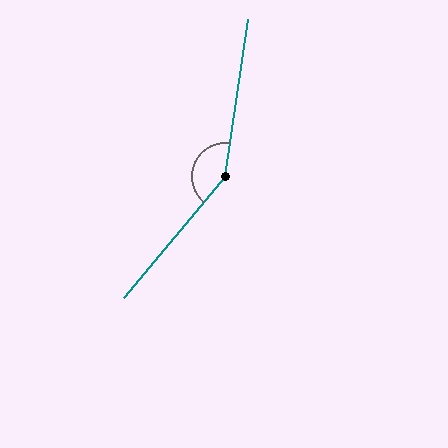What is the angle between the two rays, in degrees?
Approximately 148 degrees.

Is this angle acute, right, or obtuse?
It is obtuse.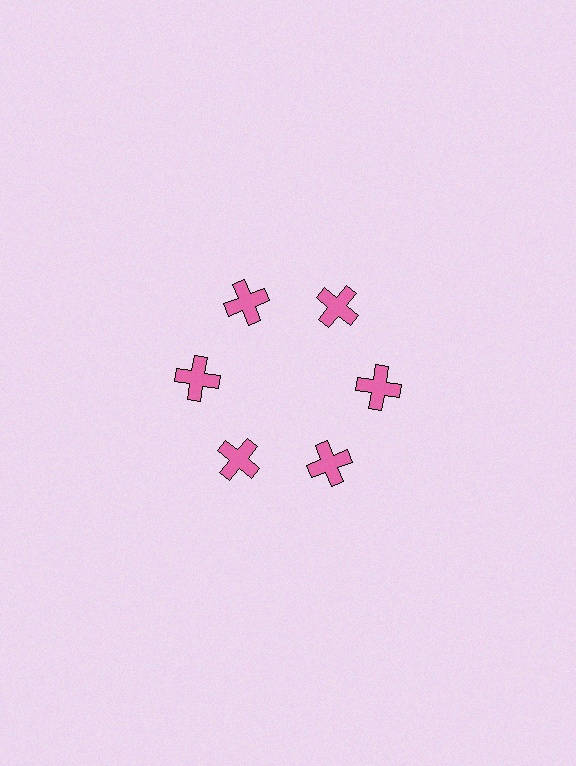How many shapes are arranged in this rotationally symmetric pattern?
There are 6 shapes, arranged in 6 groups of 1.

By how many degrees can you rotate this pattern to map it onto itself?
The pattern maps onto itself every 60 degrees of rotation.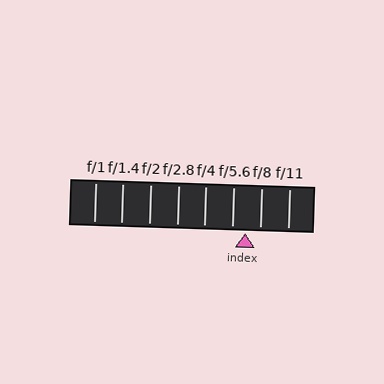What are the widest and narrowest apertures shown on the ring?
The widest aperture shown is f/1 and the narrowest is f/11.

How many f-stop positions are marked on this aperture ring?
There are 8 f-stop positions marked.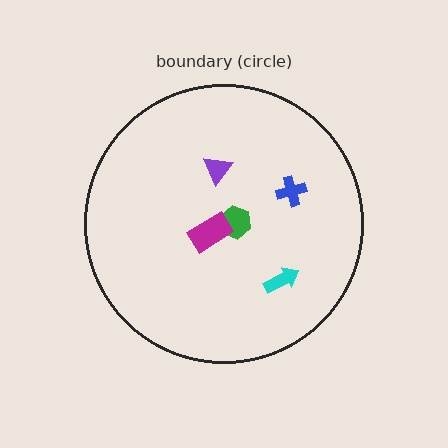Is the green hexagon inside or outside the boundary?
Inside.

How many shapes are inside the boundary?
5 inside, 0 outside.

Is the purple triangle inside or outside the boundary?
Inside.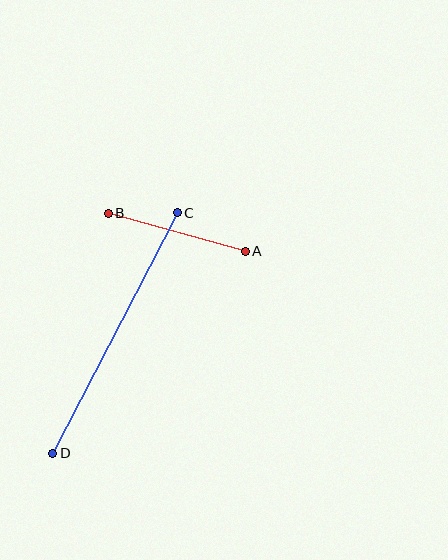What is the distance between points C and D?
The distance is approximately 271 pixels.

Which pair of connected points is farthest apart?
Points C and D are farthest apart.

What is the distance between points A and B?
The distance is approximately 142 pixels.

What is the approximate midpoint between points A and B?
The midpoint is at approximately (177, 232) pixels.